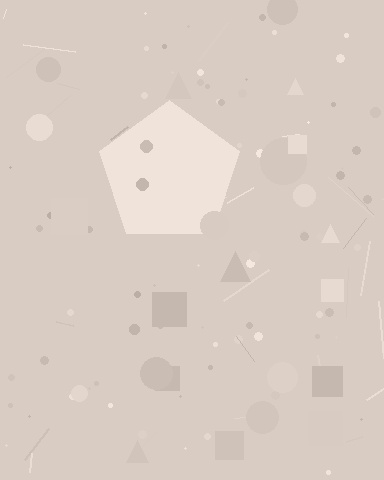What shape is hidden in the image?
A pentagon is hidden in the image.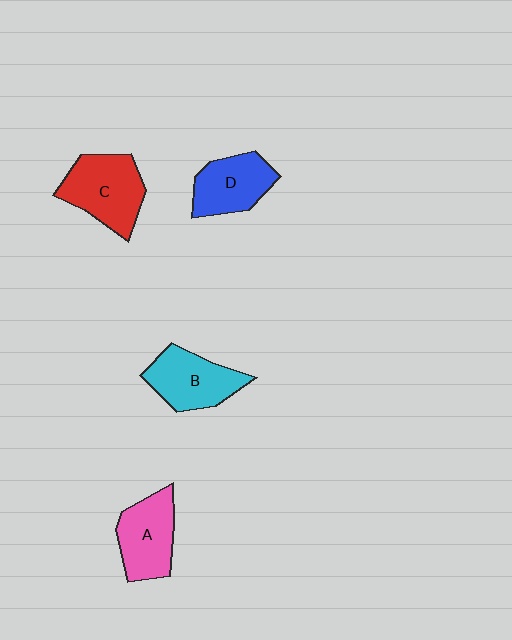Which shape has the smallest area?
Shape D (blue).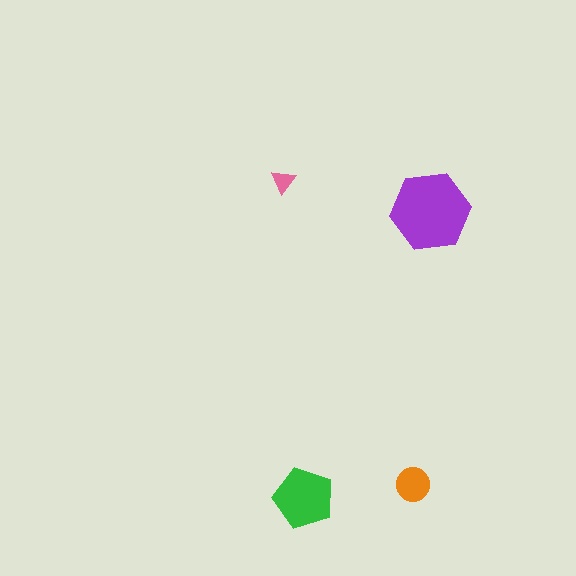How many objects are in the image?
There are 4 objects in the image.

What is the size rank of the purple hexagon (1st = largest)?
1st.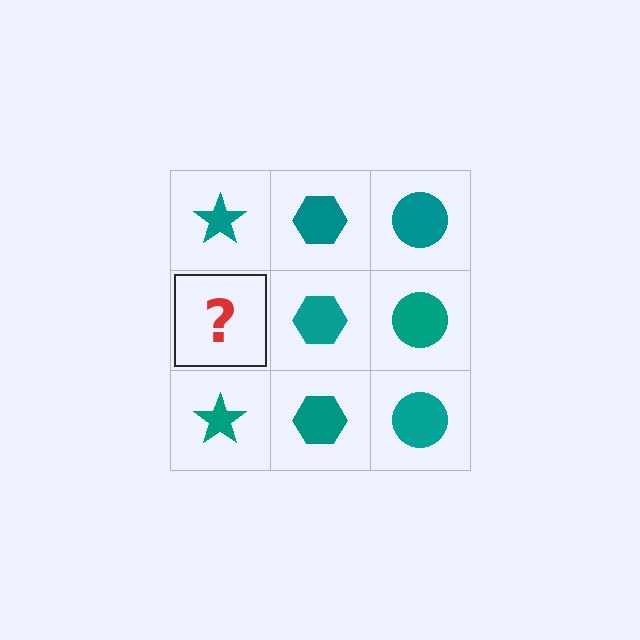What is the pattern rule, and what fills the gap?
The rule is that each column has a consistent shape. The gap should be filled with a teal star.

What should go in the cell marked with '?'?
The missing cell should contain a teal star.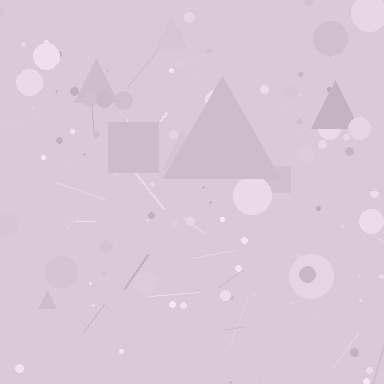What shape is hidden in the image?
A triangle is hidden in the image.